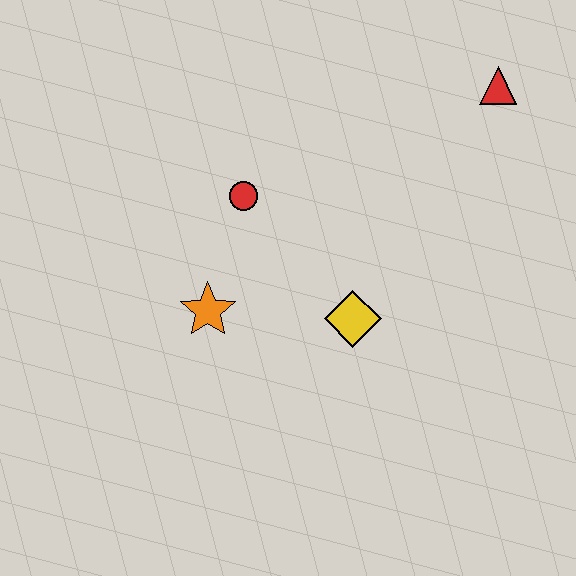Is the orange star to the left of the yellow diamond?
Yes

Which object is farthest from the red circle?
The red triangle is farthest from the red circle.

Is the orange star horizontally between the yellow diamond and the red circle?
No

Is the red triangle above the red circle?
Yes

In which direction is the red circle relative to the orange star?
The red circle is above the orange star.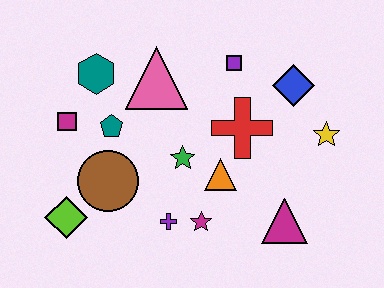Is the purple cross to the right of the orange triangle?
No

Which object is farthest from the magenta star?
The teal hexagon is farthest from the magenta star.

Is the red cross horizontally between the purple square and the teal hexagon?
No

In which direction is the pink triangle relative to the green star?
The pink triangle is above the green star.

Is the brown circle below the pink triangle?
Yes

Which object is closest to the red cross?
The orange triangle is closest to the red cross.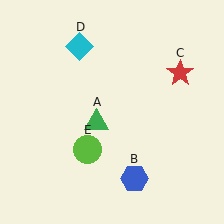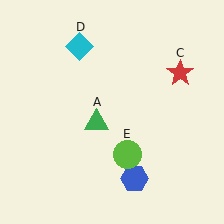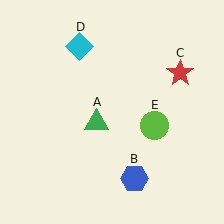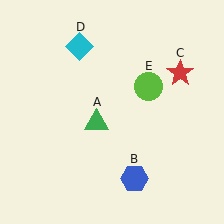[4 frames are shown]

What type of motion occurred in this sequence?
The lime circle (object E) rotated counterclockwise around the center of the scene.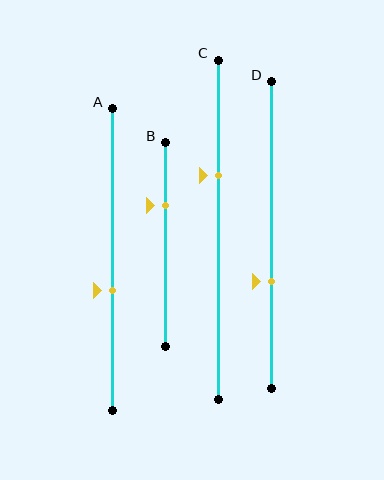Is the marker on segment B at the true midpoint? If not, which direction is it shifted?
No, the marker on segment B is shifted upward by about 19% of the segment length.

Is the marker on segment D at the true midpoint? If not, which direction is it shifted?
No, the marker on segment D is shifted downward by about 15% of the segment length.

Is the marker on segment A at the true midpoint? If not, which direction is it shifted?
No, the marker on segment A is shifted downward by about 10% of the segment length.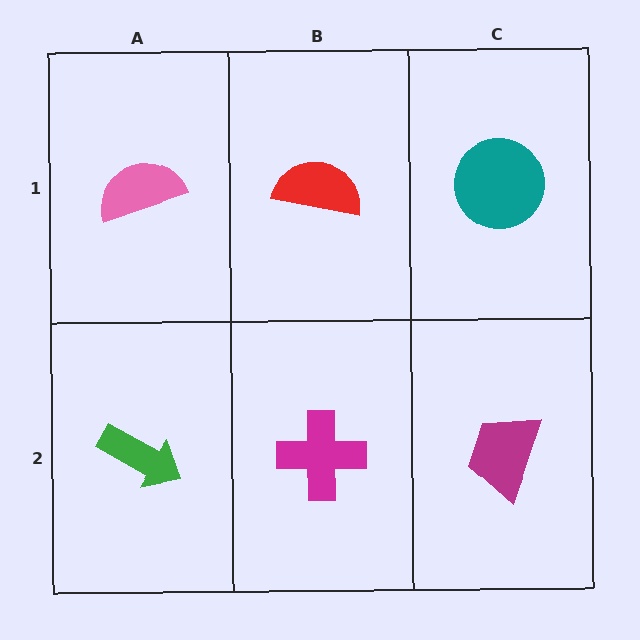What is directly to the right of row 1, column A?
A red semicircle.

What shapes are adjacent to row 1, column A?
A green arrow (row 2, column A), a red semicircle (row 1, column B).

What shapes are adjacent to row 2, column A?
A pink semicircle (row 1, column A), a magenta cross (row 2, column B).